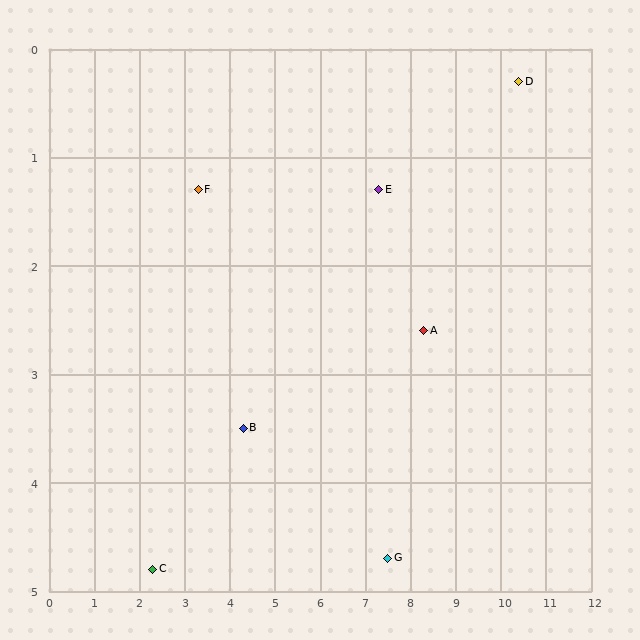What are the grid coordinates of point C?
Point C is at approximately (2.3, 4.8).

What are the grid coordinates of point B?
Point B is at approximately (4.3, 3.5).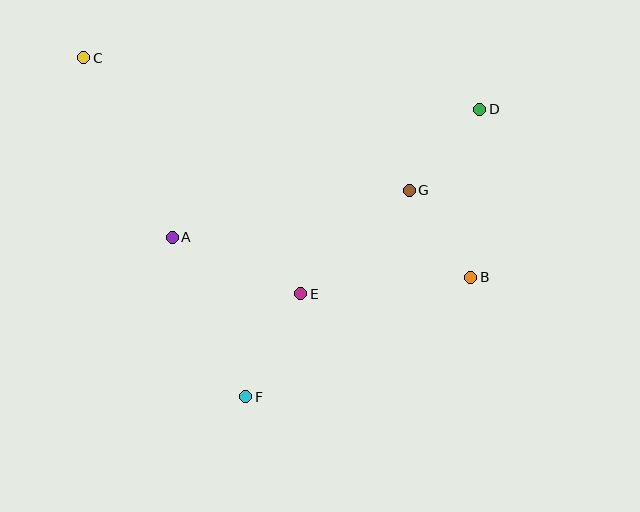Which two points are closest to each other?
Points B and G are closest to each other.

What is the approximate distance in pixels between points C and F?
The distance between C and F is approximately 376 pixels.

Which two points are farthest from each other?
Points B and C are farthest from each other.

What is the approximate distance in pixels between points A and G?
The distance between A and G is approximately 241 pixels.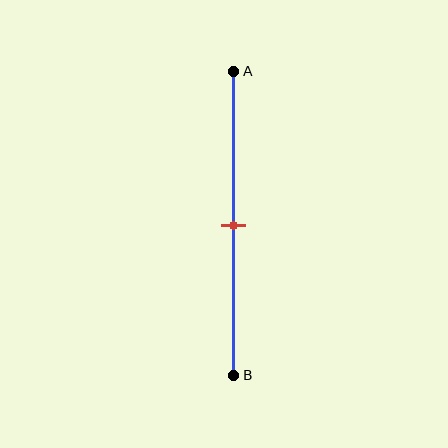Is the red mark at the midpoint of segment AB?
Yes, the mark is approximately at the midpoint.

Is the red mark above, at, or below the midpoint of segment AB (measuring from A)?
The red mark is approximately at the midpoint of segment AB.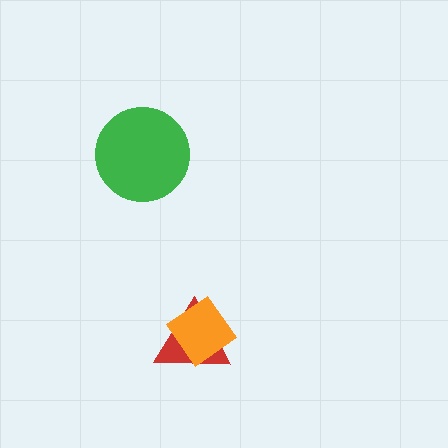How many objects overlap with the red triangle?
1 object overlaps with the red triangle.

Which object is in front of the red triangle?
The orange diamond is in front of the red triangle.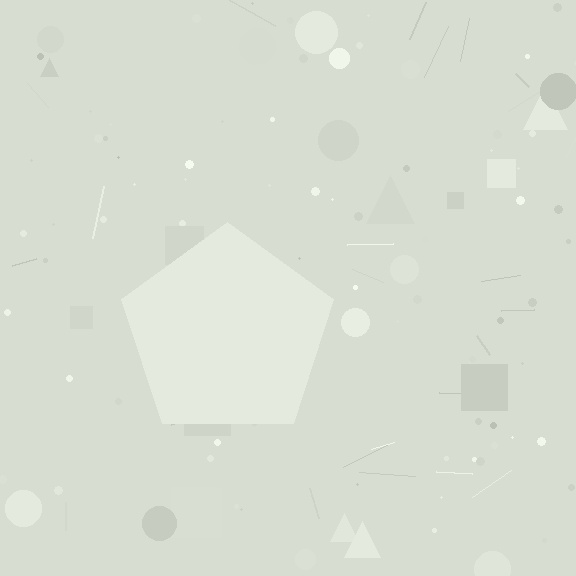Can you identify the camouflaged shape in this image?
The camouflaged shape is a pentagon.